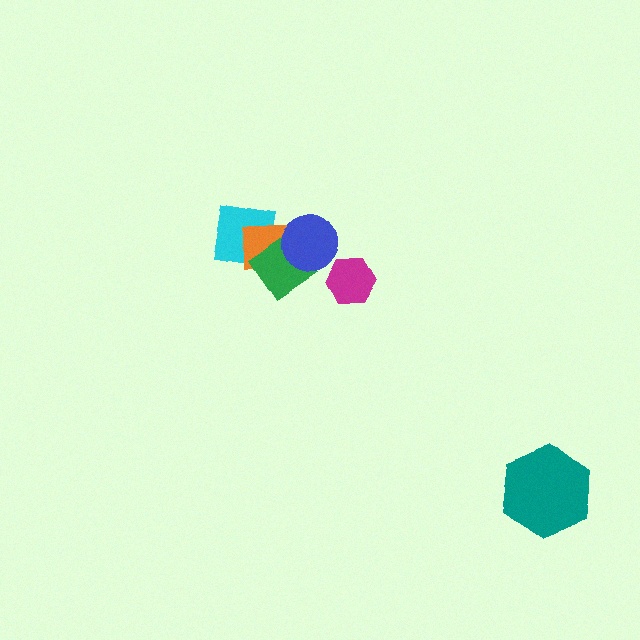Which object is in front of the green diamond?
The blue circle is in front of the green diamond.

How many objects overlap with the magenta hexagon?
0 objects overlap with the magenta hexagon.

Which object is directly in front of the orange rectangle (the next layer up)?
The green diamond is directly in front of the orange rectangle.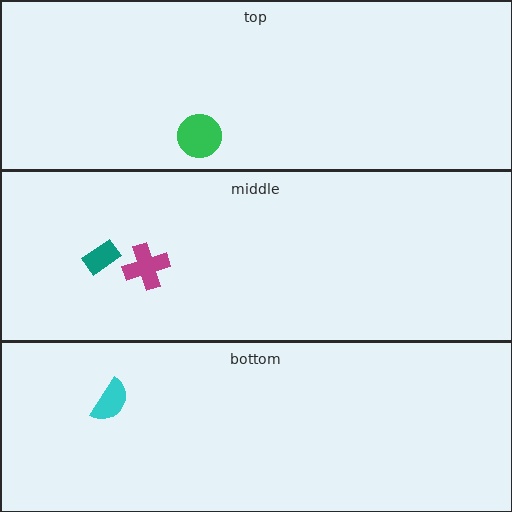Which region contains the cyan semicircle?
The bottom region.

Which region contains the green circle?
The top region.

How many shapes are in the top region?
1.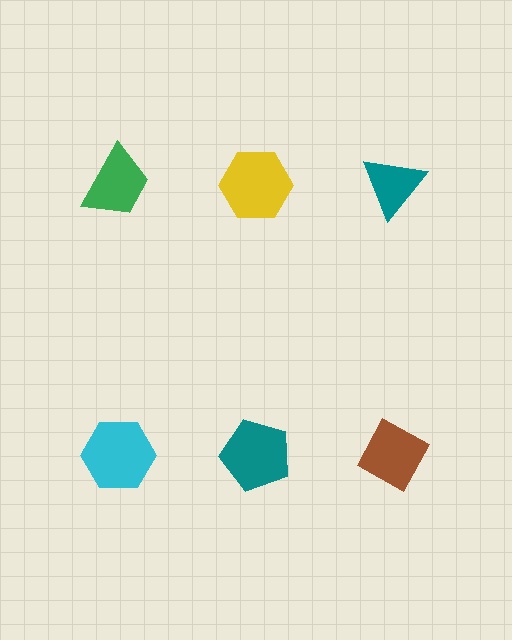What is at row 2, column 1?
A cyan hexagon.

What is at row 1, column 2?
A yellow hexagon.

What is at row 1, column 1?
A green trapezoid.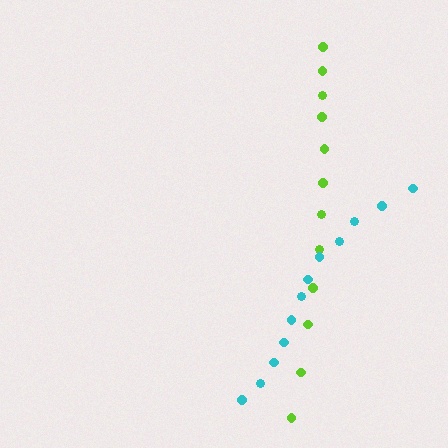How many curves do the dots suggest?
There are 2 distinct paths.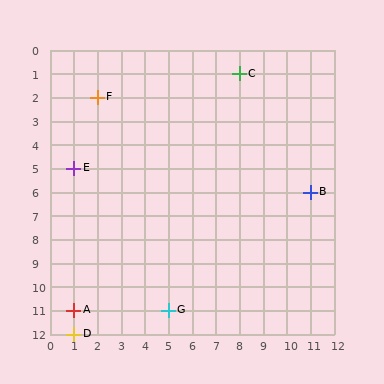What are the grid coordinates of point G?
Point G is at grid coordinates (5, 11).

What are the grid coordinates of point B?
Point B is at grid coordinates (11, 6).